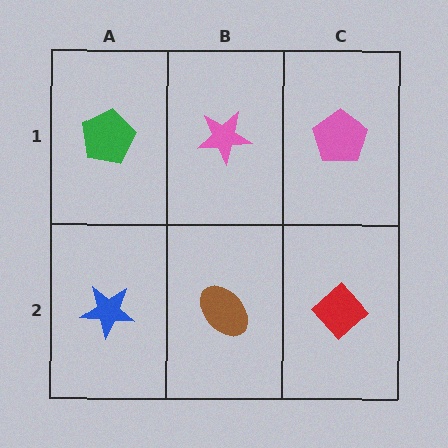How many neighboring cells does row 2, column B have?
3.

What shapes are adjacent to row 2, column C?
A pink pentagon (row 1, column C), a brown ellipse (row 2, column B).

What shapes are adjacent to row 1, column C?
A red diamond (row 2, column C), a pink star (row 1, column B).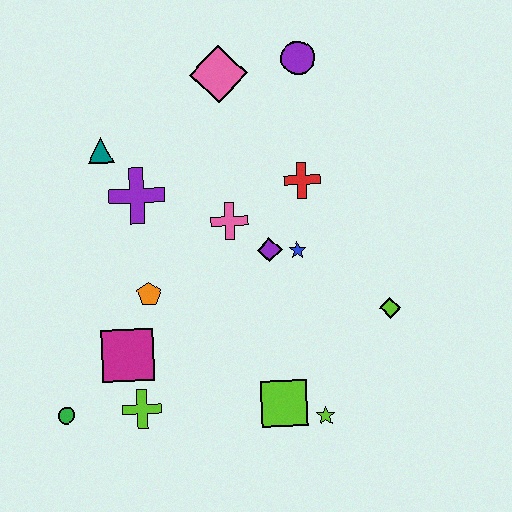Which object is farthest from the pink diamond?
The green circle is farthest from the pink diamond.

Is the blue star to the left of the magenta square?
No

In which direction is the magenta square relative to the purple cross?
The magenta square is below the purple cross.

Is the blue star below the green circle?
No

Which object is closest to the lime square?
The lime star is closest to the lime square.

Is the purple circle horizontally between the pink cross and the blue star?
No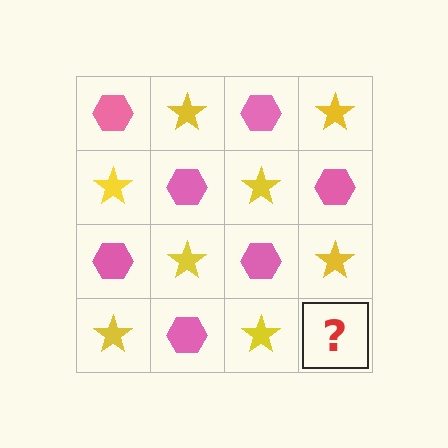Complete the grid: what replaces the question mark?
The question mark should be replaced with a pink hexagon.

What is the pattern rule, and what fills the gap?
The rule is that it alternates pink hexagon and yellow star in a checkerboard pattern. The gap should be filled with a pink hexagon.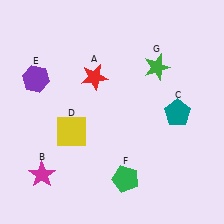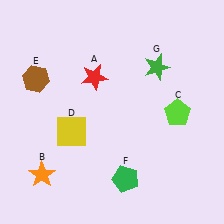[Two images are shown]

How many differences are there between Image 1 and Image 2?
There are 3 differences between the two images.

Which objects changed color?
B changed from magenta to orange. C changed from teal to lime. E changed from purple to brown.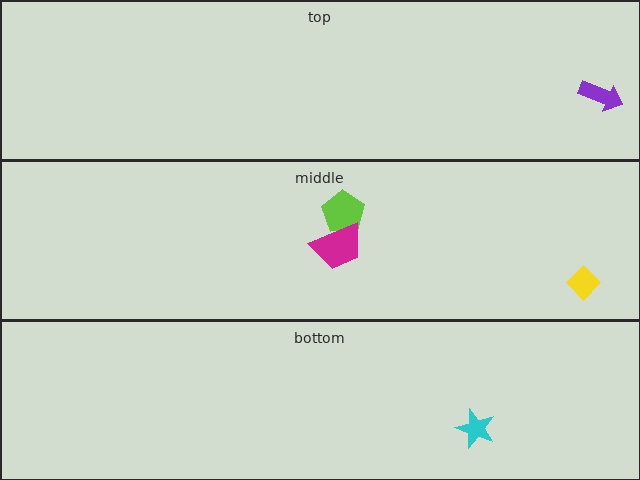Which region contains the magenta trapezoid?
The middle region.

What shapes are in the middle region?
The lime pentagon, the yellow diamond, the magenta trapezoid.